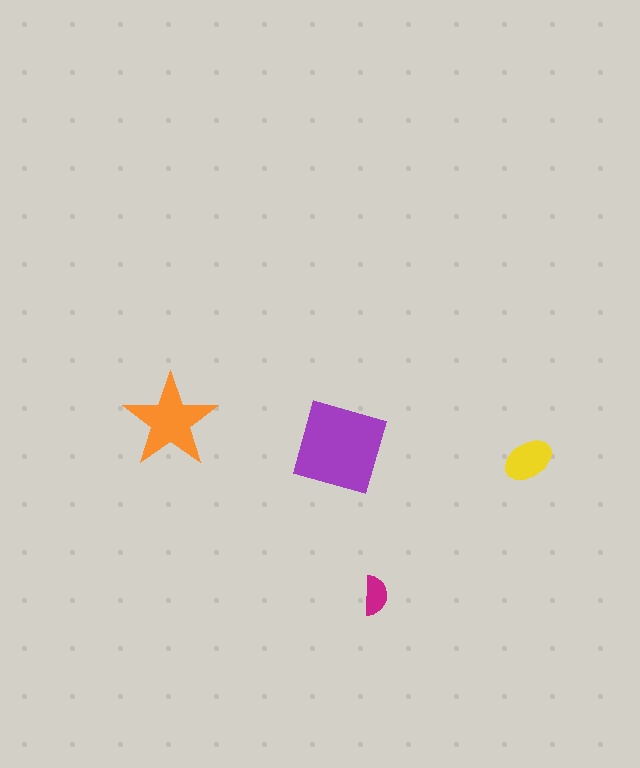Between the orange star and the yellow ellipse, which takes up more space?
The orange star.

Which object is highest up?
The orange star is topmost.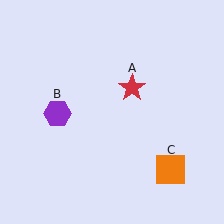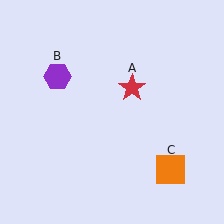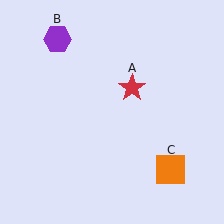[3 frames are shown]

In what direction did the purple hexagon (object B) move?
The purple hexagon (object B) moved up.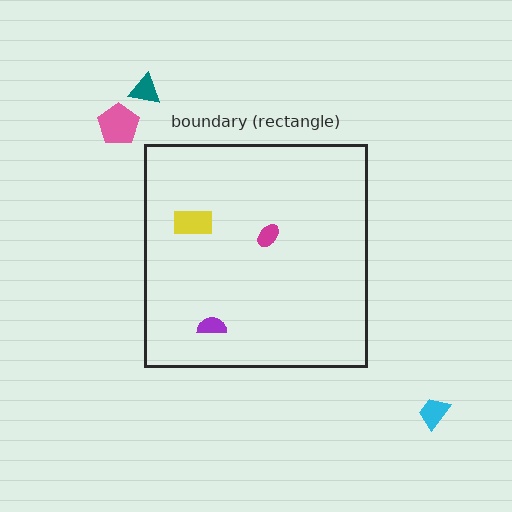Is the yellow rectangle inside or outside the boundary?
Inside.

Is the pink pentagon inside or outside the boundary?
Outside.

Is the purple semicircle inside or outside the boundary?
Inside.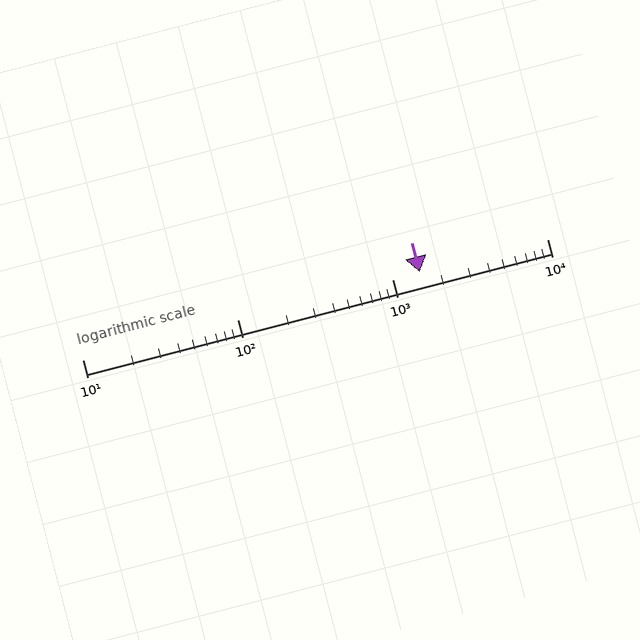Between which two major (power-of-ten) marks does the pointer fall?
The pointer is between 1000 and 10000.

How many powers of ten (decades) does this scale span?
The scale spans 3 decades, from 10 to 10000.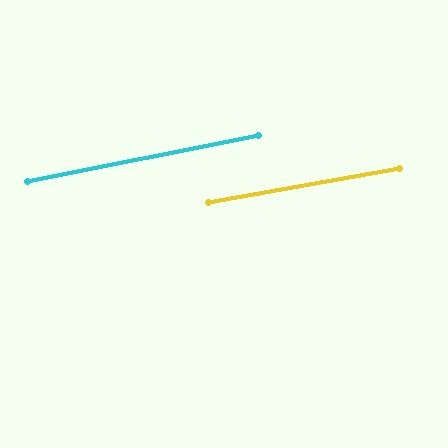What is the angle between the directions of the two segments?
Approximately 1 degree.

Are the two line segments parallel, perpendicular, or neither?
Parallel — their directions differ by only 1.1°.